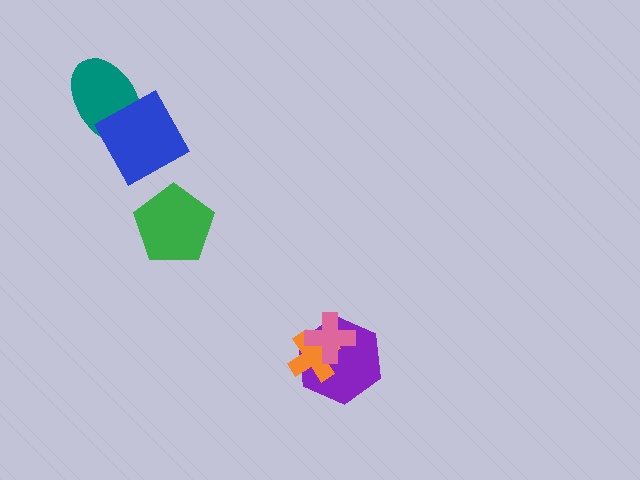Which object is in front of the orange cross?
The pink cross is in front of the orange cross.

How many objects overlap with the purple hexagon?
2 objects overlap with the purple hexagon.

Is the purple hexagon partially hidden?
Yes, it is partially covered by another shape.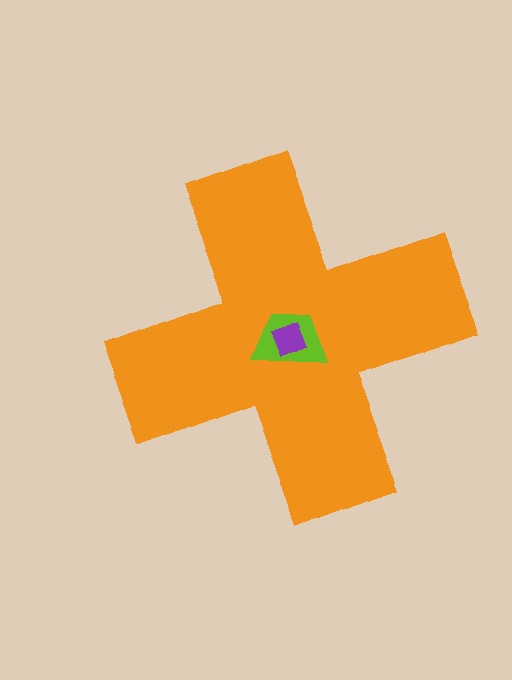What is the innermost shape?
The purple diamond.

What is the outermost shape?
The orange cross.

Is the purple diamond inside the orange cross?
Yes.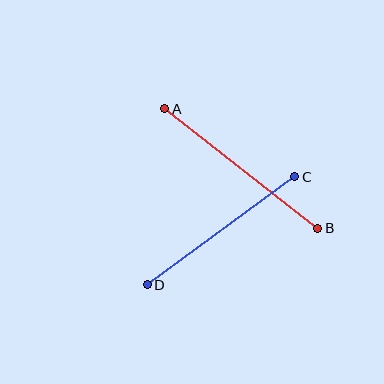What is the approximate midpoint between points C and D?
The midpoint is at approximately (221, 231) pixels.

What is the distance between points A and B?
The distance is approximately 195 pixels.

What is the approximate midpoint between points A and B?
The midpoint is at approximately (241, 169) pixels.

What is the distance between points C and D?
The distance is approximately 182 pixels.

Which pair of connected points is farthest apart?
Points A and B are farthest apart.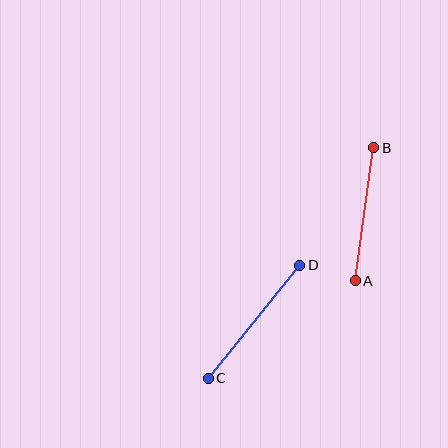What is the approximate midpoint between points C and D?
The midpoint is at approximately (254, 322) pixels.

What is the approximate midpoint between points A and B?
The midpoint is at approximately (364, 214) pixels.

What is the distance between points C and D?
The distance is approximately 145 pixels.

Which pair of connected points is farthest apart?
Points C and D are farthest apart.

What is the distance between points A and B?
The distance is approximately 134 pixels.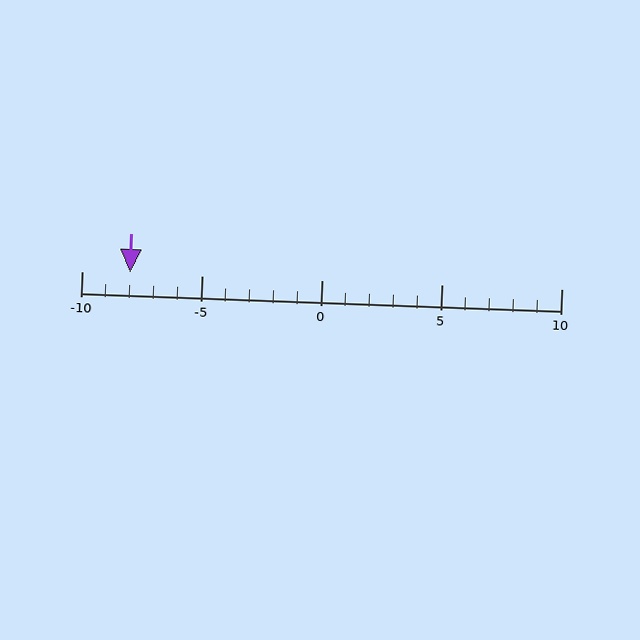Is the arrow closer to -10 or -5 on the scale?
The arrow is closer to -10.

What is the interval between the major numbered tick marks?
The major tick marks are spaced 5 units apart.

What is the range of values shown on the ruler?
The ruler shows values from -10 to 10.